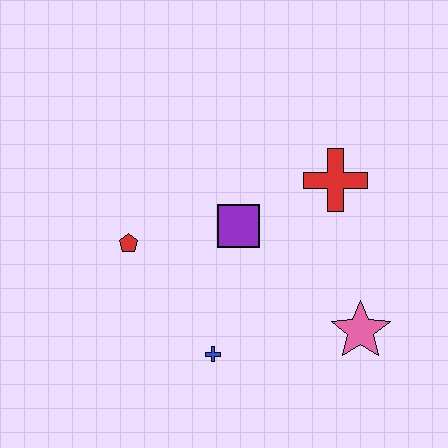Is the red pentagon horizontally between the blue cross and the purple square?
No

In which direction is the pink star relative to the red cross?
The pink star is below the red cross.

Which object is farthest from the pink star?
The red pentagon is farthest from the pink star.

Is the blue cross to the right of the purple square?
No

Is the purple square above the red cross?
No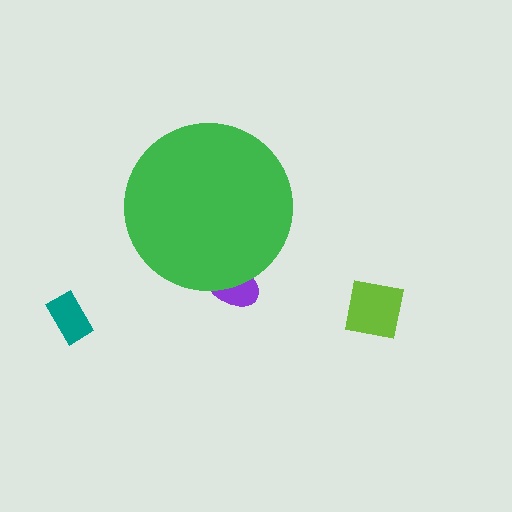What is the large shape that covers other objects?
A green circle.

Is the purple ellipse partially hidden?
Yes, the purple ellipse is partially hidden behind the green circle.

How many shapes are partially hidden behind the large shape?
1 shape is partially hidden.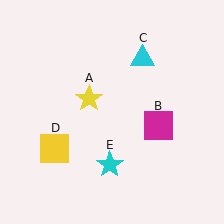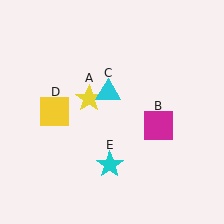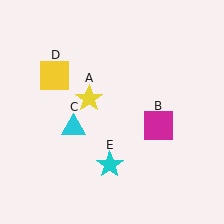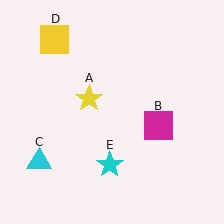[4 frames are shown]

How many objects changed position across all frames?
2 objects changed position: cyan triangle (object C), yellow square (object D).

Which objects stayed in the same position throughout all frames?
Yellow star (object A) and magenta square (object B) and cyan star (object E) remained stationary.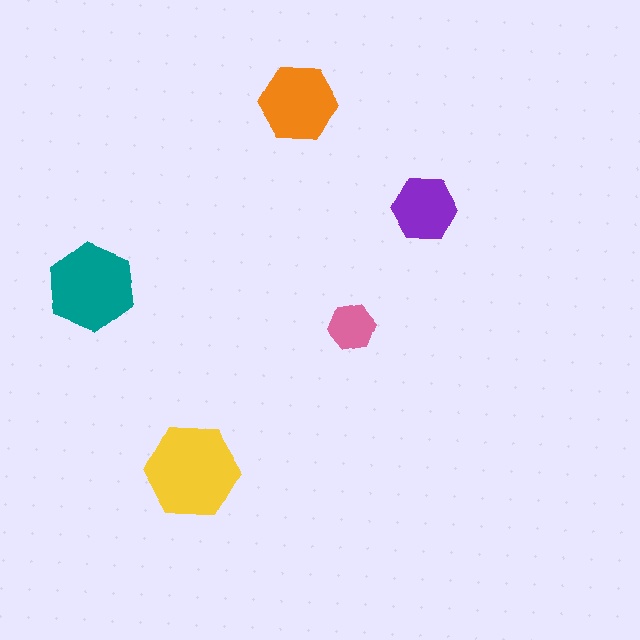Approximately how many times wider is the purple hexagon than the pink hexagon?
About 1.5 times wider.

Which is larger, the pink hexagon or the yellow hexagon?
The yellow one.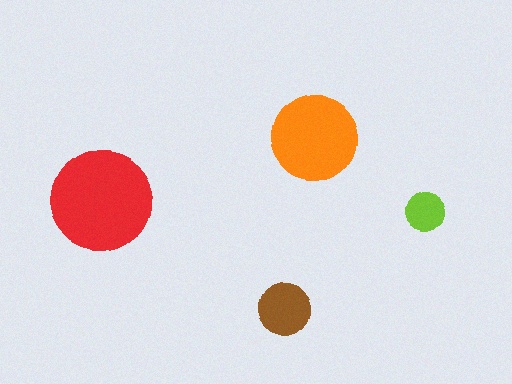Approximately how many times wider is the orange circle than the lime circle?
About 2 times wider.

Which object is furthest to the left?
The red circle is leftmost.